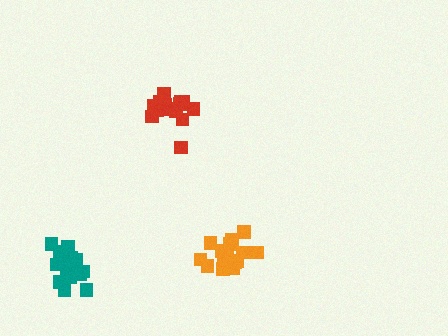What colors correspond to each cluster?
The clusters are colored: red, teal, orange.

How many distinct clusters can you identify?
There are 3 distinct clusters.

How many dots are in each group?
Group 1: 15 dots, Group 2: 16 dots, Group 3: 15 dots (46 total).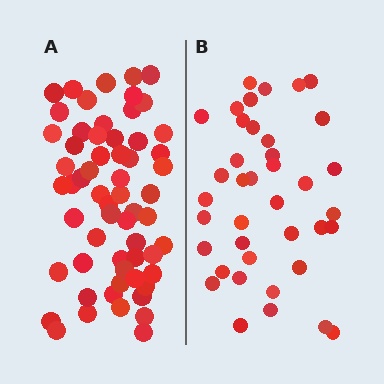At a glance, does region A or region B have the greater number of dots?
Region A (the left region) has more dots.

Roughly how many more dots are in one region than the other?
Region A has approximately 20 more dots than region B.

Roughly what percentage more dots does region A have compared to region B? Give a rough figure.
About 55% more.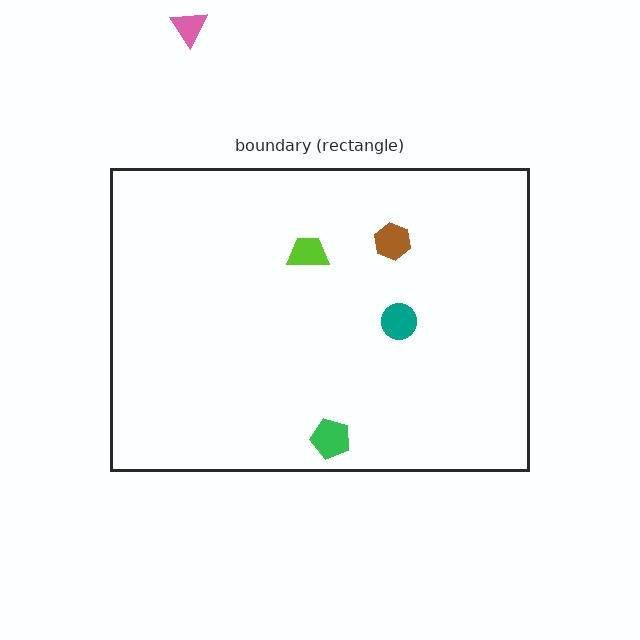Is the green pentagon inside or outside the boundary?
Inside.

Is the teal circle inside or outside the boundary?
Inside.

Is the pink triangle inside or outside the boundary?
Outside.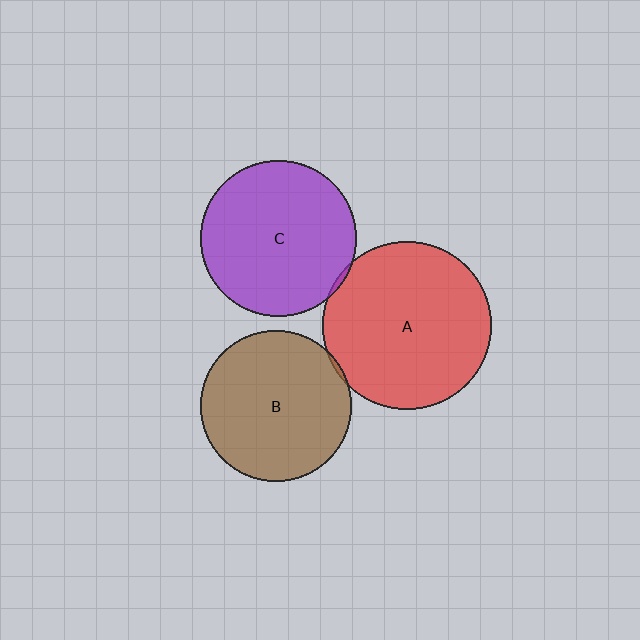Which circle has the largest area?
Circle A (red).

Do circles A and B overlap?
Yes.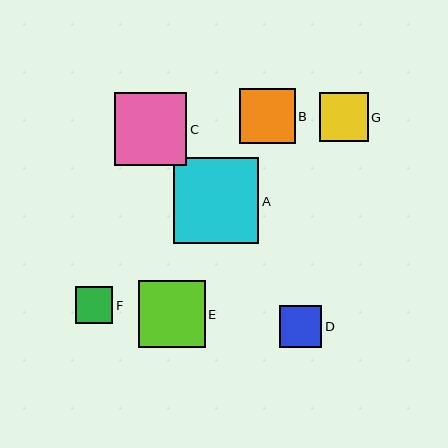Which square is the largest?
Square A is the largest with a size of approximately 86 pixels.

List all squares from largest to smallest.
From largest to smallest: A, C, E, B, G, D, F.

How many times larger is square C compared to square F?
Square C is approximately 2.0 times the size of square F.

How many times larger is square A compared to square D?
Square A is approximately 2.0 times the size of square D.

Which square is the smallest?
Square F is the smallest with a size of approximately 37 pixels.